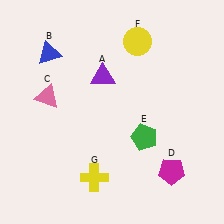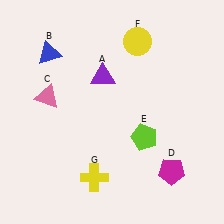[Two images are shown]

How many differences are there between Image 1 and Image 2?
There is 1 difference between the two images.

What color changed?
The pentagon (E) changed from green in Image 1 to lime in Image 2.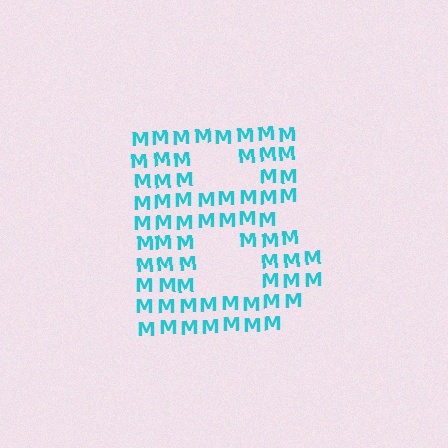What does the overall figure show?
The overall figure shows the letter B.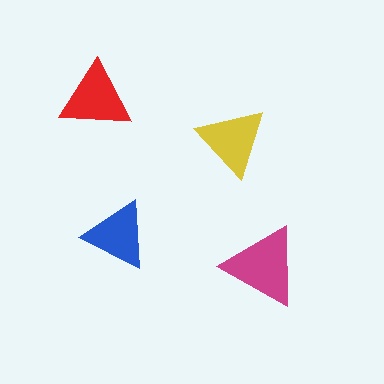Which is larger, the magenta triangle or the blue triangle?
The magenta one.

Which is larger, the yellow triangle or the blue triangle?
The yellow one.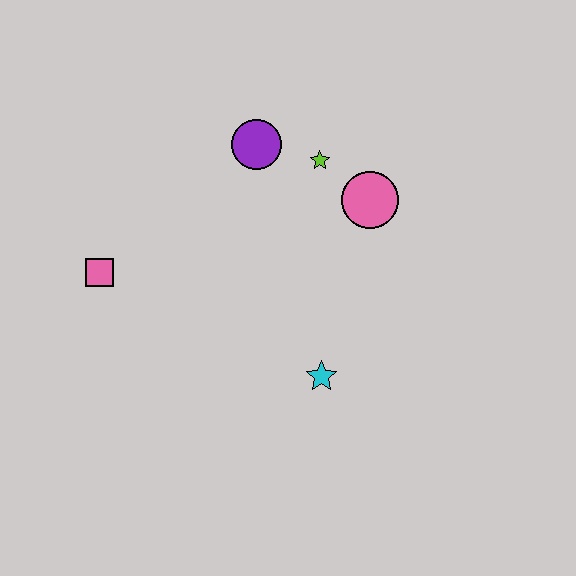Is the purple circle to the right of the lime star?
No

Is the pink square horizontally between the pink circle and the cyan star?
No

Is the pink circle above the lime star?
No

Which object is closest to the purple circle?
The lime star is closest to the purple circle.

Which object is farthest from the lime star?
The pink square is farthest from the lime star.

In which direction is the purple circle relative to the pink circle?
The purple circle is to the left of the pink circle.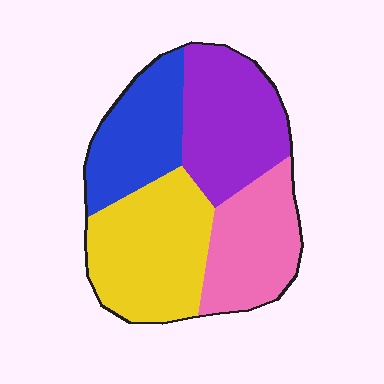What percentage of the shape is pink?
Pink takes up about one fifth (1/5) of the shape.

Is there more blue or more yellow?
Yellow.